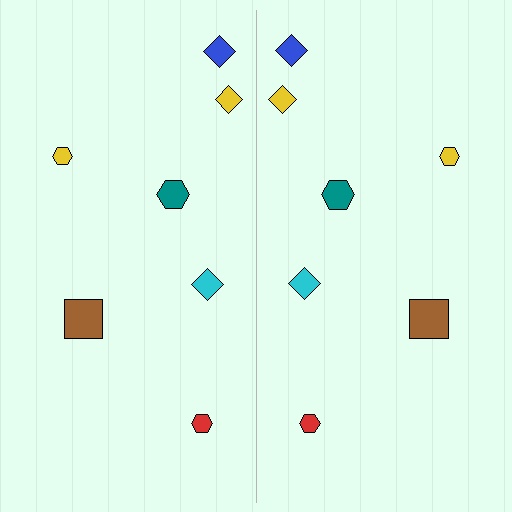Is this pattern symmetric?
Yes, this pattern has bilateral (reflection) symmetry.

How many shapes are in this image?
There are 14 shapes in this image.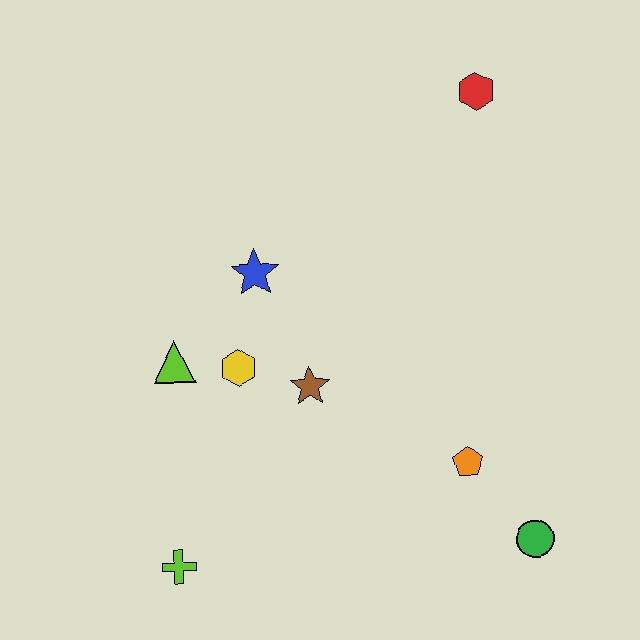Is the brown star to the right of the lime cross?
Yes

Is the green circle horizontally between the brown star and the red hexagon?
No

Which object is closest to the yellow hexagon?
The lime triangle is closest to the yellow hexagon.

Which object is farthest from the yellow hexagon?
The red hexagon is farthest from the yellow hexagon.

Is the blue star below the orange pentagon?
No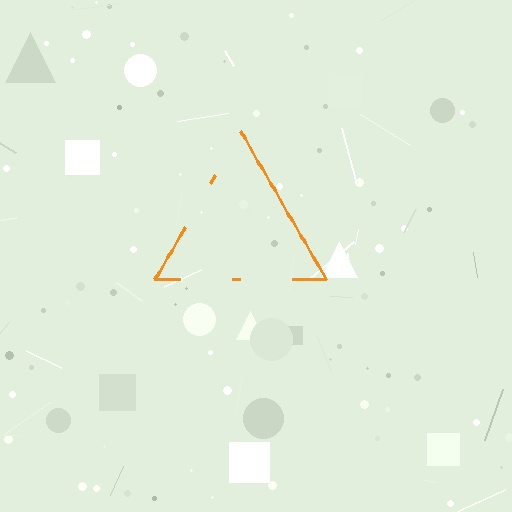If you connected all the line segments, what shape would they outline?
They would outline a triangle.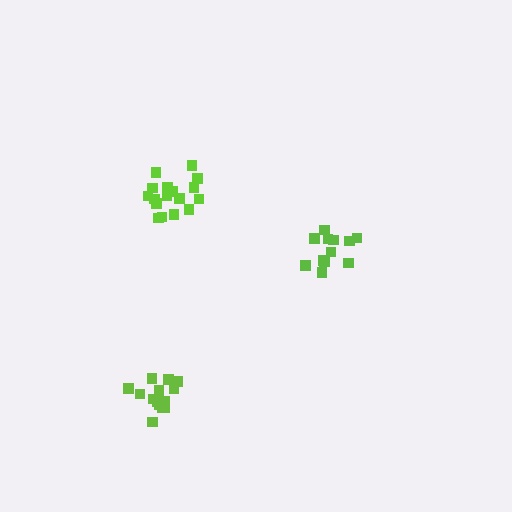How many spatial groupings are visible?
There are 3 spatial groupings.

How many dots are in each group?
Group 1: 17 dots, Group 2: 14 dots, Group 3: 12 dots (43 total).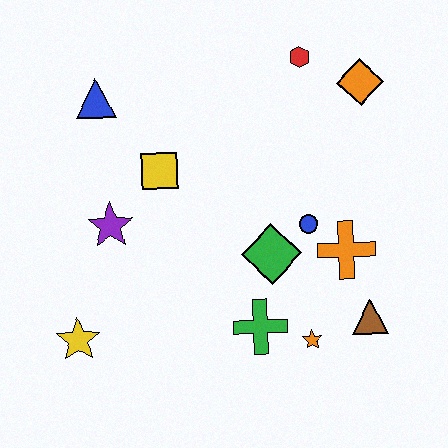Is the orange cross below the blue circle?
Yes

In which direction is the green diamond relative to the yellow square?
The green diamond is to the right of the yellow square.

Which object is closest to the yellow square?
The purple star is closest to the yellow square.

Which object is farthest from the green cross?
The blue triangle is farthest from the green cross.